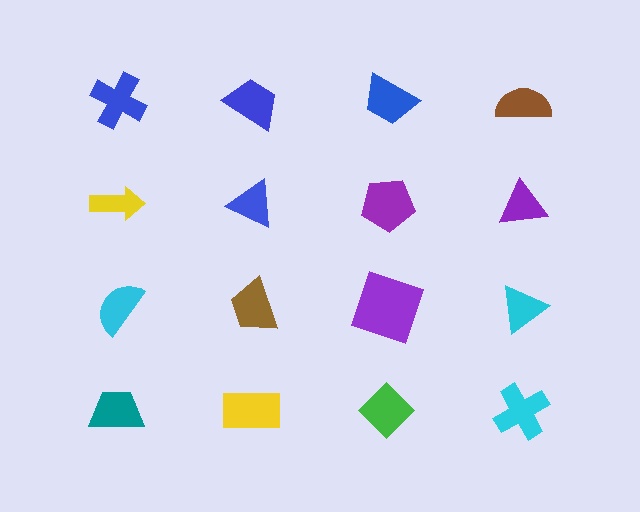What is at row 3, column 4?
A cyan triangle.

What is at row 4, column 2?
A yellow rectangle.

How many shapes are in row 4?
4 shapes.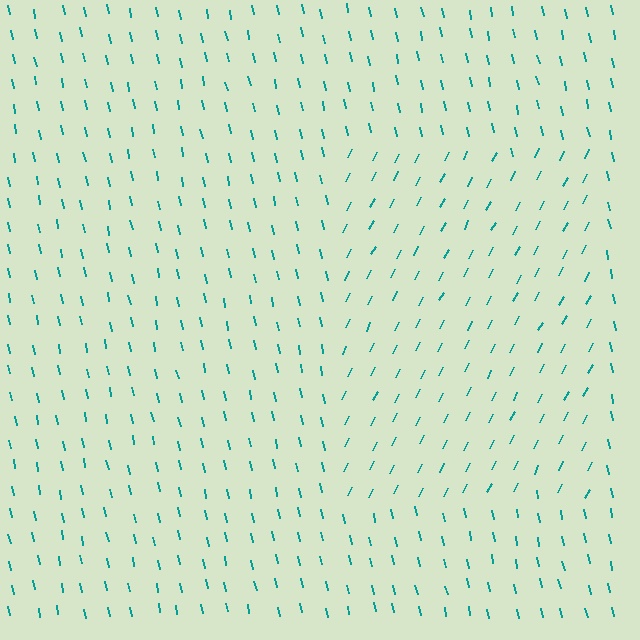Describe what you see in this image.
The image is filled with small teal line segments. A rectangle region in the image has lines oriented differently from the surrounding lines, creating a visible texture boundary.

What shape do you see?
I see a rectangle.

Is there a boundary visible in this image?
Yes, there is a texture boundary formed by a change in line orientation.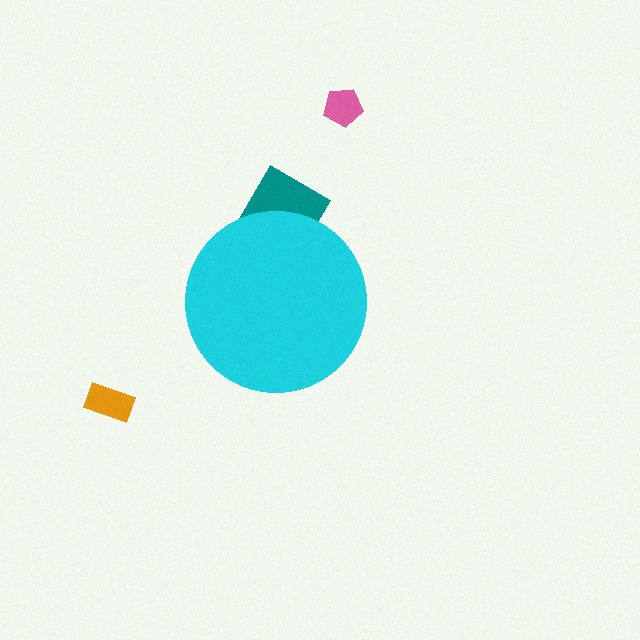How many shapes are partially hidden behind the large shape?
1 shape is partially hidden.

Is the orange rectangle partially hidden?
No, the orange rectangle is fully visible.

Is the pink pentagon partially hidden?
No, the pink pentagon is fully visible.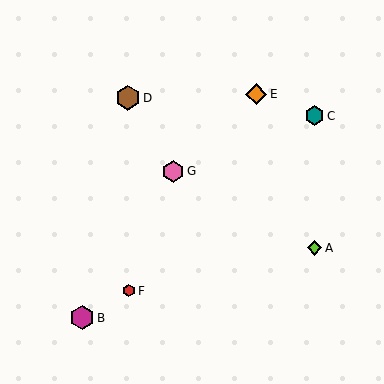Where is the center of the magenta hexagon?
The center of the magenta hexagon is at (82, 318).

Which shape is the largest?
The brown hexagon (labeled D) is the largest.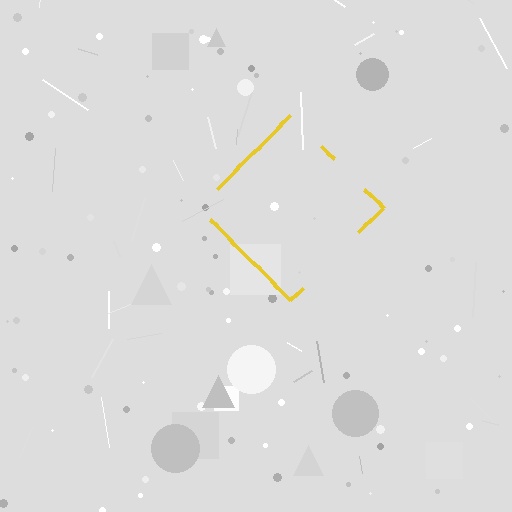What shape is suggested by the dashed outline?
The dashed outline suggests a diamond.